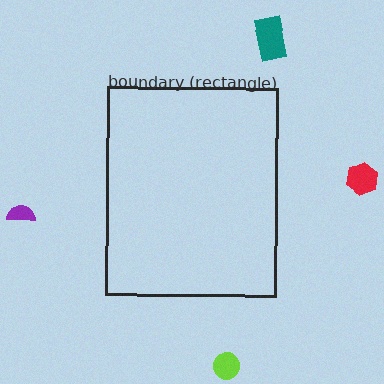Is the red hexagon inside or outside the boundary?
Outside.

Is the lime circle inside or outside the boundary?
Outside.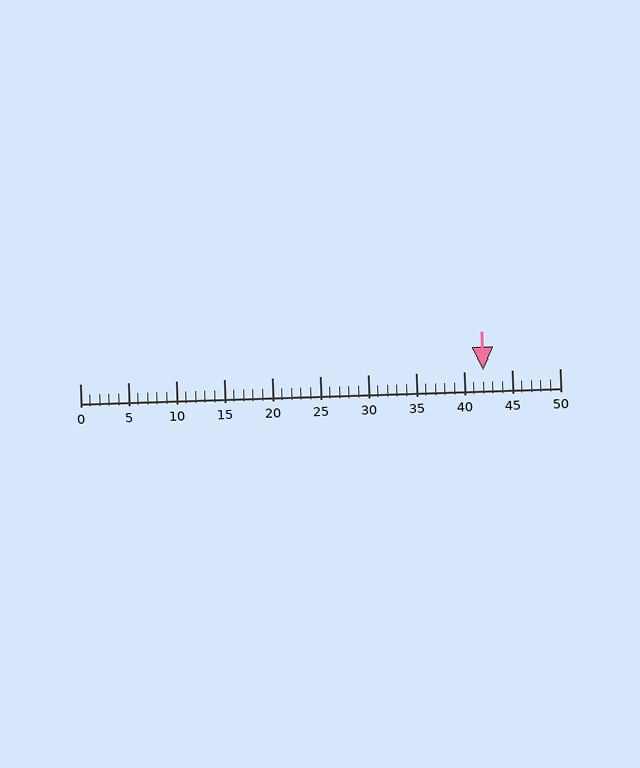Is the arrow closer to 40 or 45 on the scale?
The arrow is closer to 40.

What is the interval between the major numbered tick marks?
The major tick marks are spaced 5 units apart.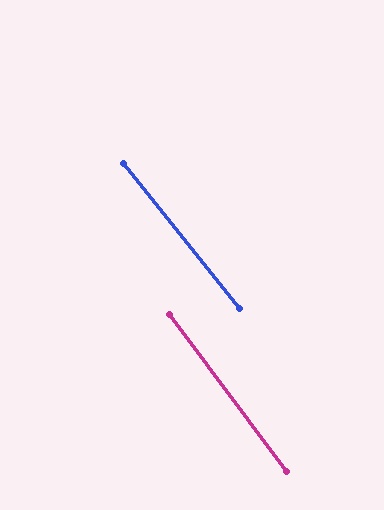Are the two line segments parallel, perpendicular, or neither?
Parallel — their directions differ by only 1.8°.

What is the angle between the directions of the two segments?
Approximately 2 degrees.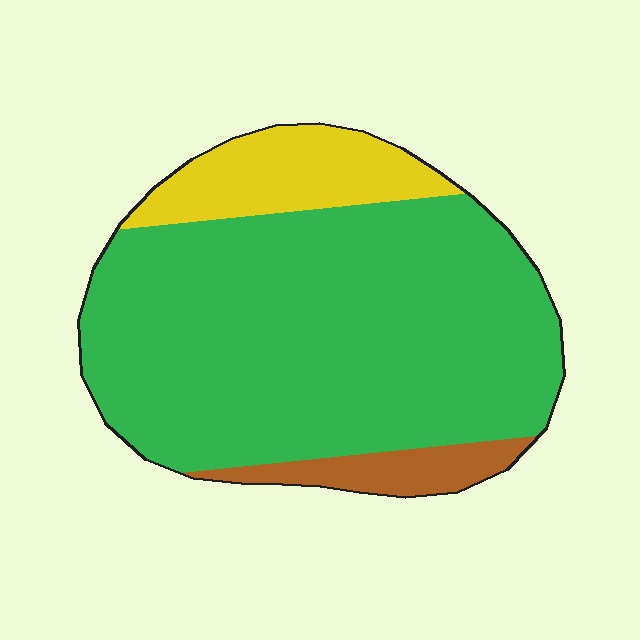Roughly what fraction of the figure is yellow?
Yellow covers 15% of the figure.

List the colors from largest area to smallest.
From largest to smallest: green, yellow, brown.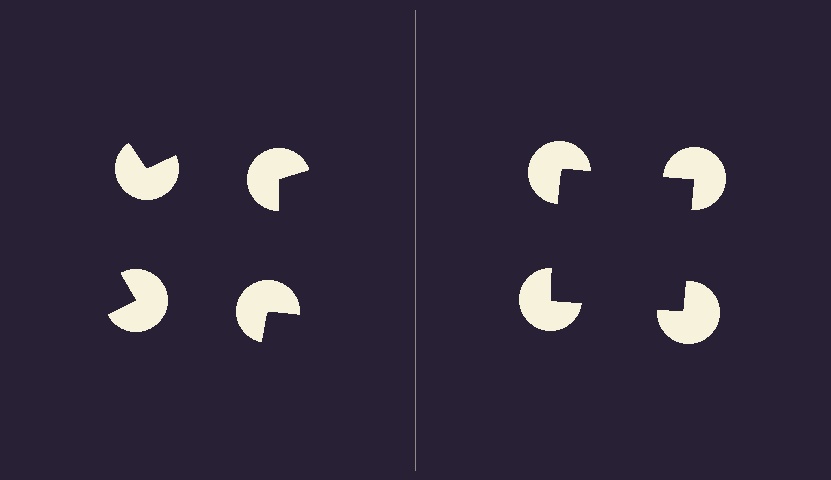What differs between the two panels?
The pac-man discs are positioned identically on both sides; only the wedge orientations differ. On the right they align to a square; on the left they are misaligned.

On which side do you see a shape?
An illusory square appears on the right side. On the left side the wedge cuts are rotated, so no coherent shape forms.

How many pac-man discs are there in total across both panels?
8 — 4 on each side.